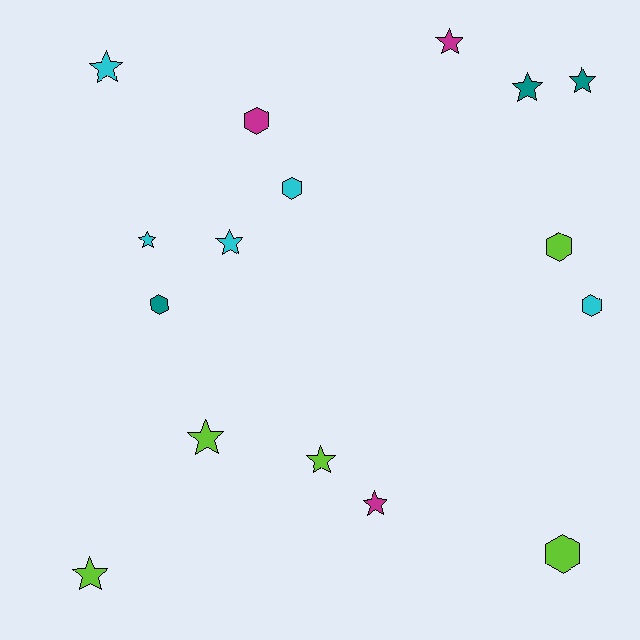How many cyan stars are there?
There are 3 cyan stars.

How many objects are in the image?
There are 16 objects.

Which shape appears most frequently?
Star, with 10 objects.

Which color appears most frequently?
Lime, with 5 objects.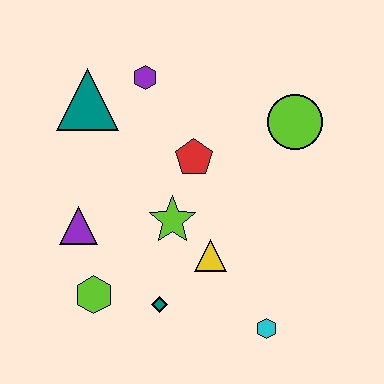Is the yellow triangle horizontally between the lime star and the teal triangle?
No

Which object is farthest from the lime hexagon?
The lime circle is farthest from the lime hexagon.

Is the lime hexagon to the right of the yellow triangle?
No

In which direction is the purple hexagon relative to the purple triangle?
The purple hexagon is above the purple triangle.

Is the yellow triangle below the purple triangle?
Yes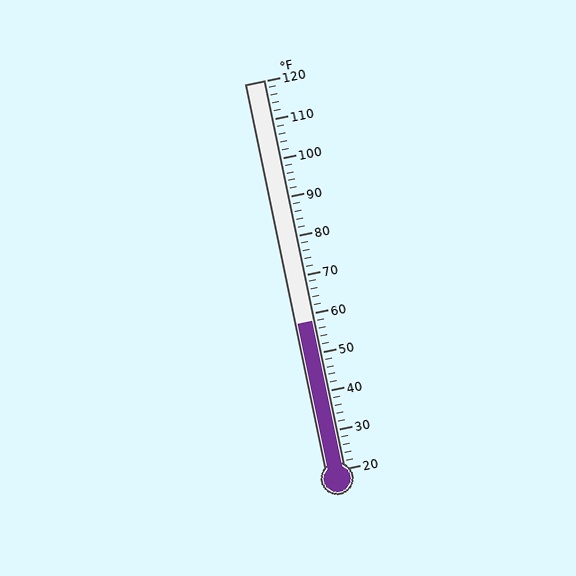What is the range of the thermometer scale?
The thermometer scale ranges from 20°F to 120°F.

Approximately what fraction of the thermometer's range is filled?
The thermometer is filled to approximately 40% of its range.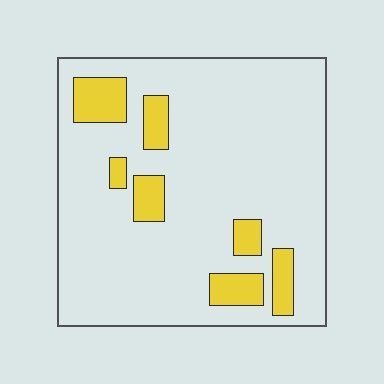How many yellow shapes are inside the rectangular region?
7.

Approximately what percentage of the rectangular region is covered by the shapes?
Approximately 15%.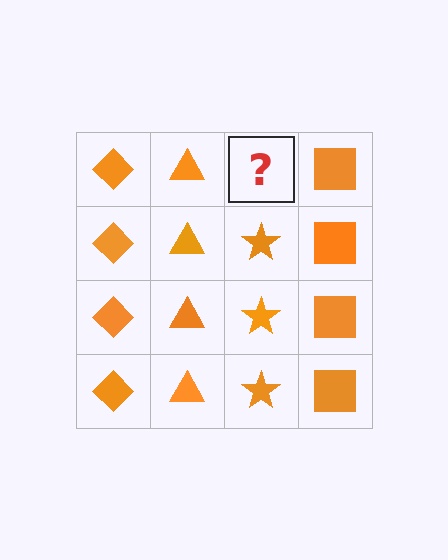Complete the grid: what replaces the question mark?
The question mark should be replaced with an orange star.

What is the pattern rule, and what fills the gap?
The rule is that each column has a consistent shape. The gap should be filled with an orange star.